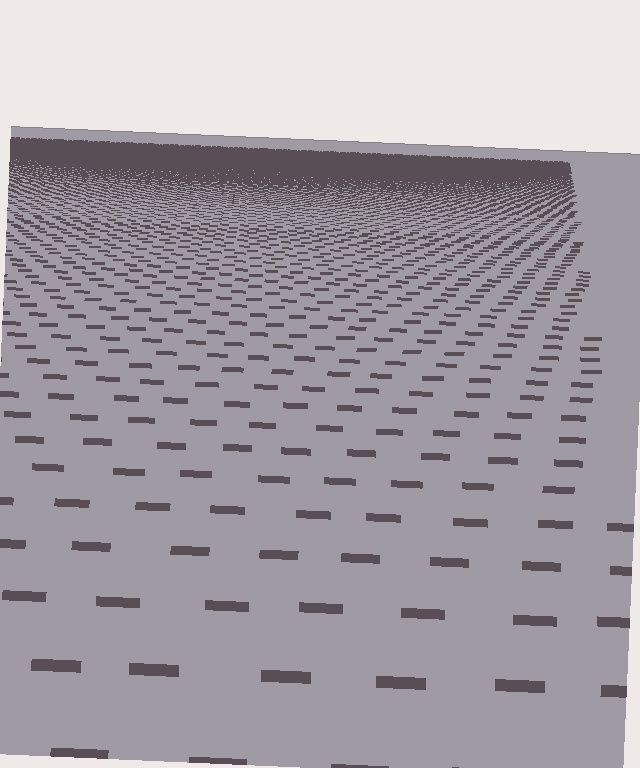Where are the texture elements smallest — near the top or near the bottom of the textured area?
Near the top.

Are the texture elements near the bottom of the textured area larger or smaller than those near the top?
Larger. Near the bottom, elements are closer to the viewer and appear at a bigger on-screen size.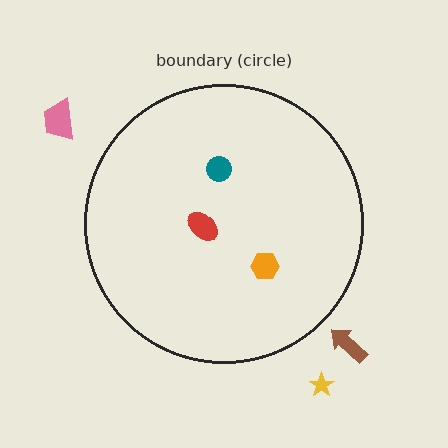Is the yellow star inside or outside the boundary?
Outside.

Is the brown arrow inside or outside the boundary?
Outside.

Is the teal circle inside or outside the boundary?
Inside.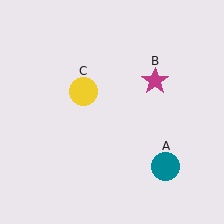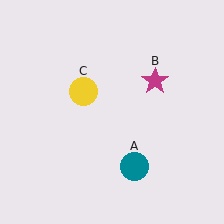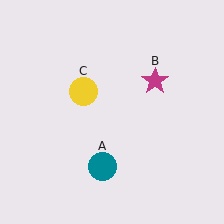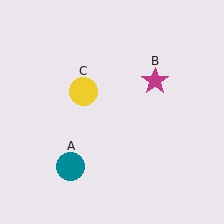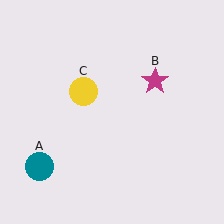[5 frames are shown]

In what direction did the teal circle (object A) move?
The teal circle (object A) moved left.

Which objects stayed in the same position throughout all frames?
Magenta star (object B) and yellow circle (object C) remained stationary.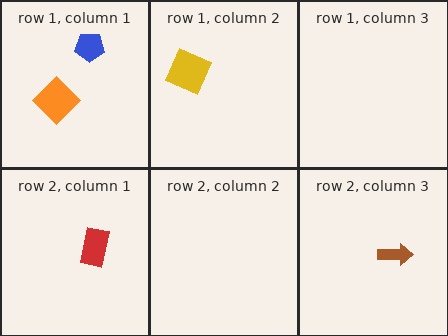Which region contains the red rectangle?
The row 2, column 1 region.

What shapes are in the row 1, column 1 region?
The orange diamond, the blue pentagon.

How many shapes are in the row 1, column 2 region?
1.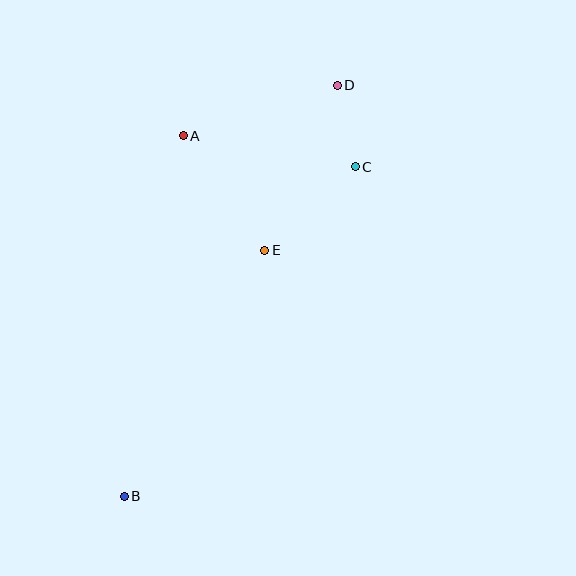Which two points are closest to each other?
Points C and D are closest to each other.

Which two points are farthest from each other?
Points B and D are farthest from each other.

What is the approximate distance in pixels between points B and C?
The distance between B and C is approximately 403 pixels.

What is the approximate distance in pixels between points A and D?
The distance between A and D is approximately 162 pixels.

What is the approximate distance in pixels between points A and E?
The distance between A and E is approximately 140 pixels.